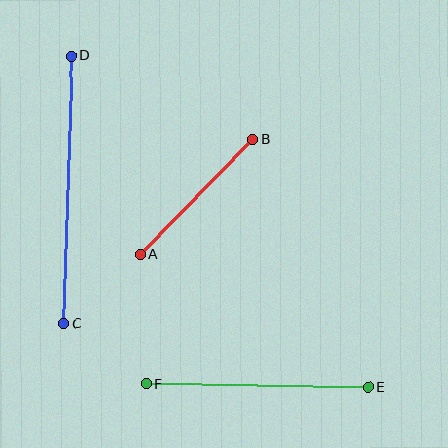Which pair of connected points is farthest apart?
Points C and D are farthest apart.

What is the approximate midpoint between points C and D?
The midpoint is at approximately (68, 190) pixels.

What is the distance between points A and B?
The distance is approximately 161 pixels.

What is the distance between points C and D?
The distance is approximately 268 pixels.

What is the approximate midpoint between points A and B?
The midpoint is at approximately (197, 197) pixels.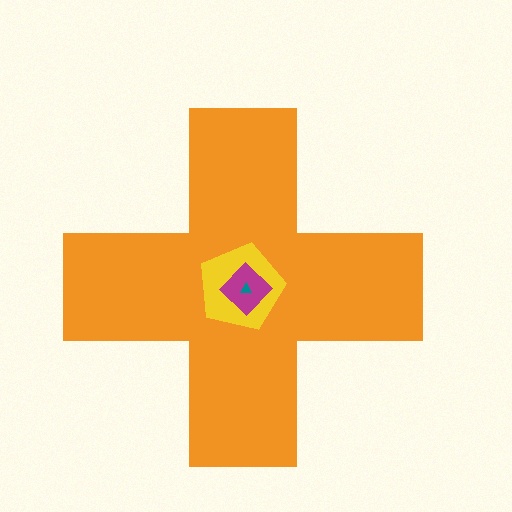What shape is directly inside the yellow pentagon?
The magenta diamond.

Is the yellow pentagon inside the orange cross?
Yes.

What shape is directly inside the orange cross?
The yellow pentagon.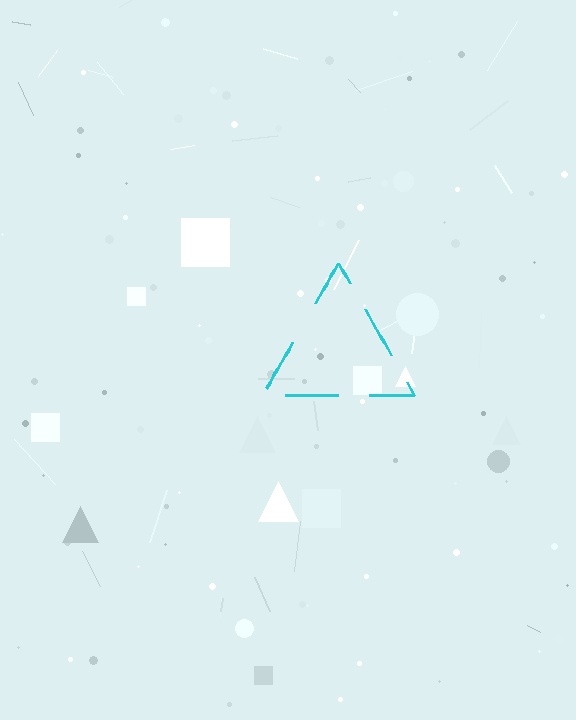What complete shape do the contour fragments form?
The contour fragments form a triangle.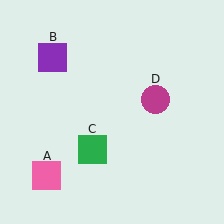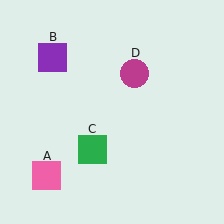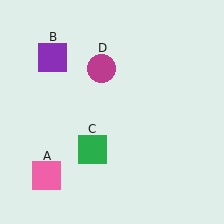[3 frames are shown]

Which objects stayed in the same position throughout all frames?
Pink square (object A) and purple square (object B) and green square (object C) remained stationary.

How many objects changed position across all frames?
1 object changed position: magenta circle (object D).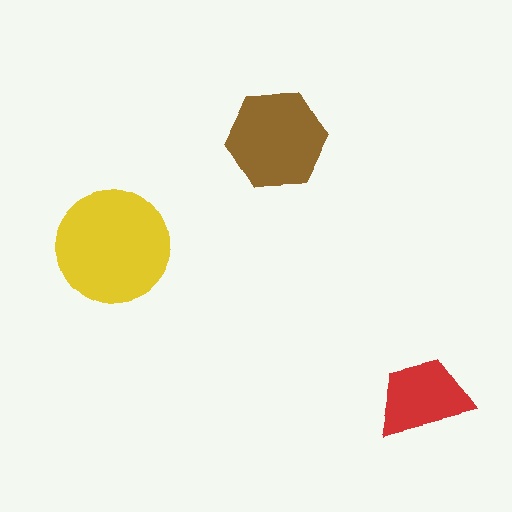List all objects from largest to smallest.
The yellow circle, the brown hexagon, the red trapezoid.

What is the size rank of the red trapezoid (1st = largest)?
3rd.